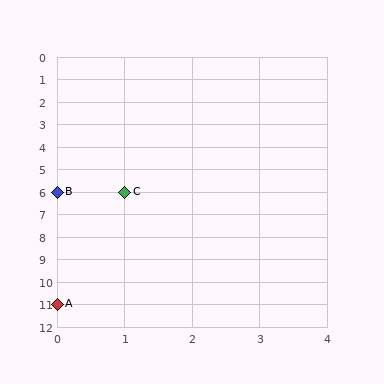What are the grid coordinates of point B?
Point B is at grid coordinates (0, 6).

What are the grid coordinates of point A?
Point A is at grid coordinates (0, 11).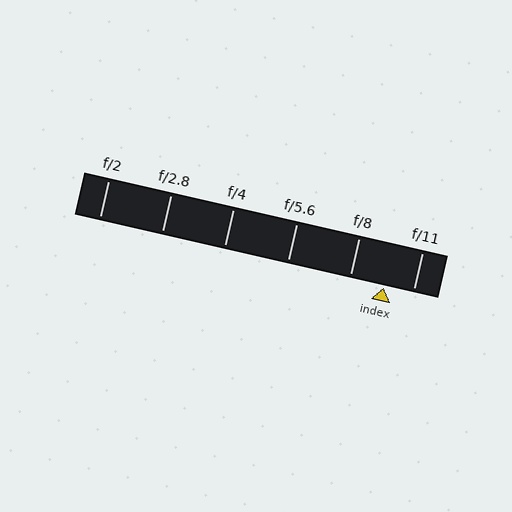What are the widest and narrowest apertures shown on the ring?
The widest aperture shown is f/2 and the narrowest is f/11.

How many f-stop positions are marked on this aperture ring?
There are 6 f-stop positions marked.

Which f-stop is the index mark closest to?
The index mark is closest to f/11.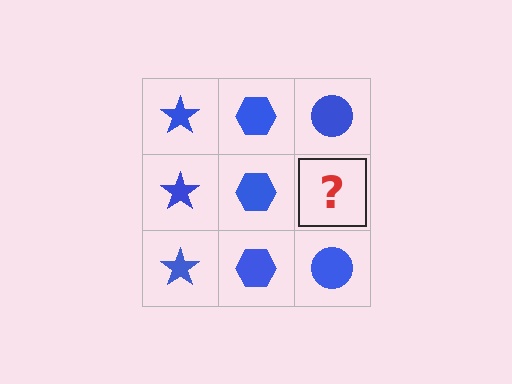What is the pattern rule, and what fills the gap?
The rule is that each column has a consistent shape. The gap should be filled with a blue circle.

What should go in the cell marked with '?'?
The missing cell should contain a blue circle.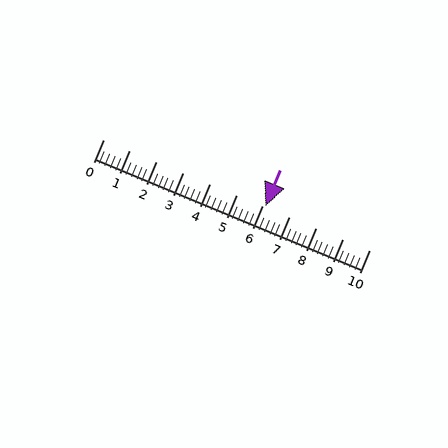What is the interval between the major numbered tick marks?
The major tick marks are spaced 1 units apart.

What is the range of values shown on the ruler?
The ruler shows values from 0 to 10.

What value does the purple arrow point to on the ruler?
The purple arrow points to approximately 6.1.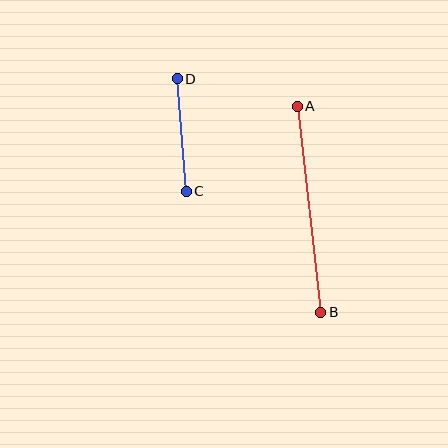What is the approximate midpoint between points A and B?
The midpoint is at approximately (309, 209) pixels.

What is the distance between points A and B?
The distance is approximately 207 pixels.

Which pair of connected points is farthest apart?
Points A and B are farthest apart.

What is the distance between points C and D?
The distance is approximately 113 pixels.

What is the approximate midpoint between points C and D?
The midpoint is at approximately (182, 135) pixels.